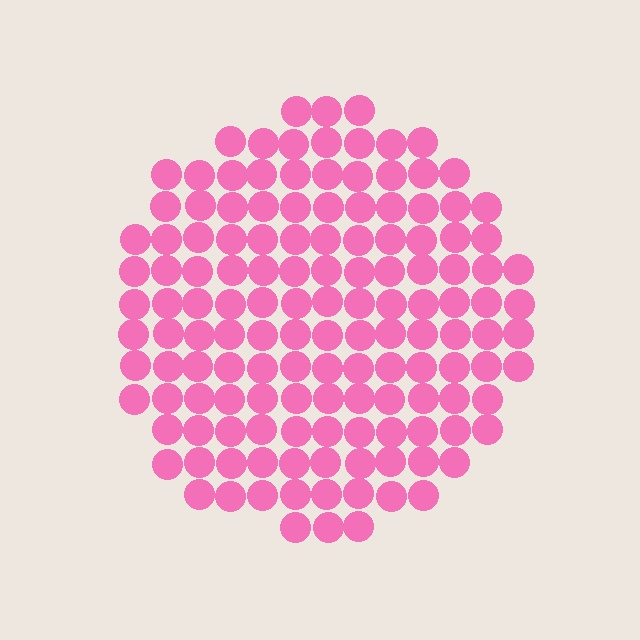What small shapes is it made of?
It is made of small circles.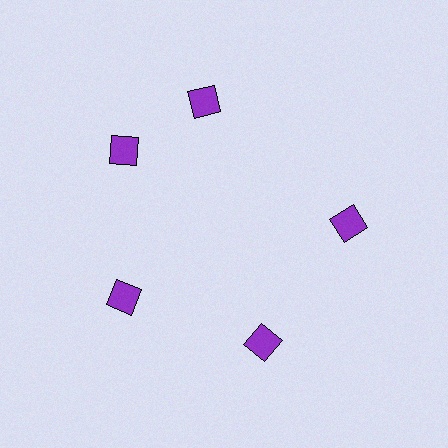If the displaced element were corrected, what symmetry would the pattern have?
It would have 5-fold rotational symmetry — the pattern would map onto itself every 72 degrees.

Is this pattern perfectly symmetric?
No. The 5 purple diamonds are arranged in a ring, but one element near the 1 o'clock position is rotated out of alignment along the ring, breaking the 5-fold rotational symmetry.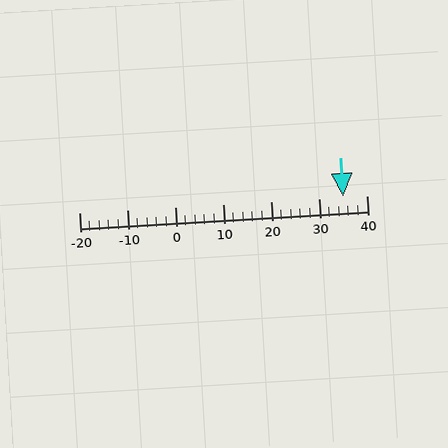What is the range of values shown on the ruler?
The ruler shows values from -20 to 40.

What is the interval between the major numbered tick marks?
The major tick marks are spaced 10 units apart.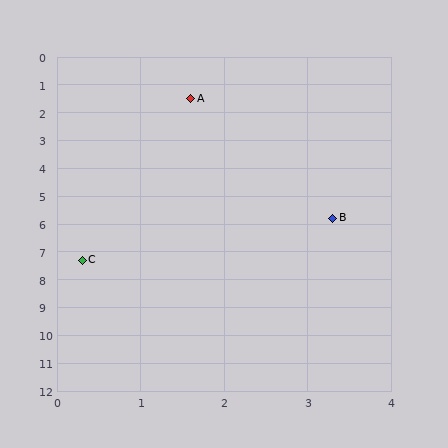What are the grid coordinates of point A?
Point A is at approximately (1.6, 1.5).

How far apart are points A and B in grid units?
Points A and B are about 4.6 grid units apart.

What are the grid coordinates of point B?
Point B is at approximately (3.3, 5.8).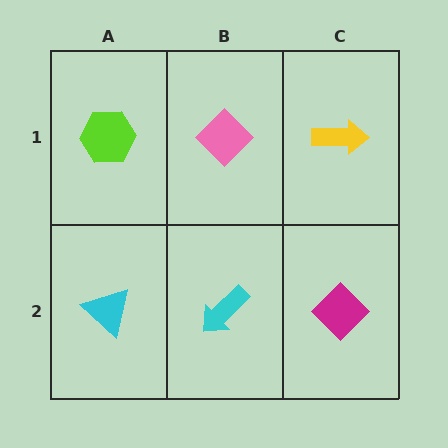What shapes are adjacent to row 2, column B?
A pink diamond (row 1, column B), a cyan triangle (row 2, column A), a magenta diamond (row 2, column C).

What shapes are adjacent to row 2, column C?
A yellow arrow (row 1, column C), a cyan arrow (row 2, column B).